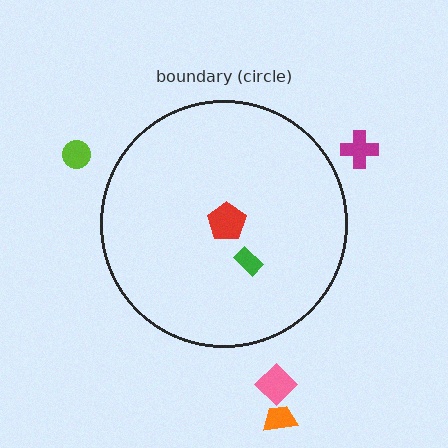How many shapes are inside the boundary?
2 inside, 4 outside.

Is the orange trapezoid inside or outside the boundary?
Outside.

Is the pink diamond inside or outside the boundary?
Outside.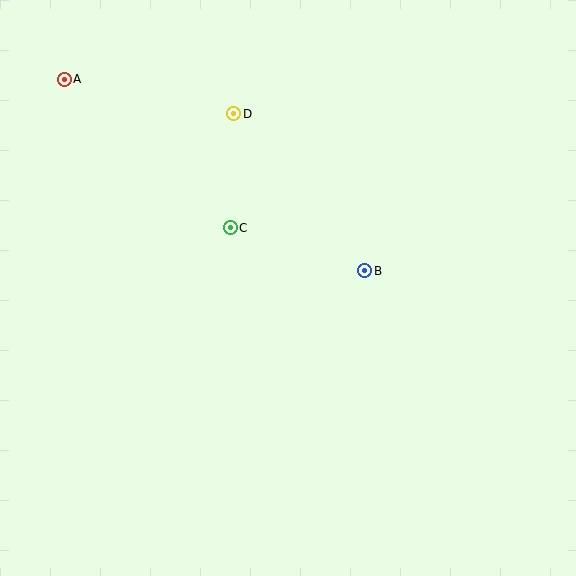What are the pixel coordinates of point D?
Point D is at (234, 114).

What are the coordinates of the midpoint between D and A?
The midpoint between D and A is at (149, 96).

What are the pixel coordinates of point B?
Point B is at (364, 271).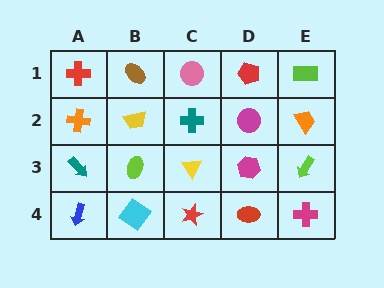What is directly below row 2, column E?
A lime arrow.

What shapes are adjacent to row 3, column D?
A magenta circle (row 2, column D), a red ellipse (row 4, column D), a yellow triangle (row 3, column C), a lime arrow (row 3, column E).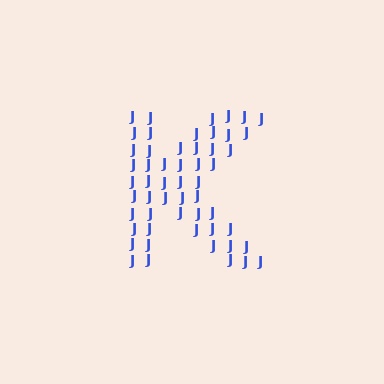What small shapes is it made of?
It is made of small letter J's.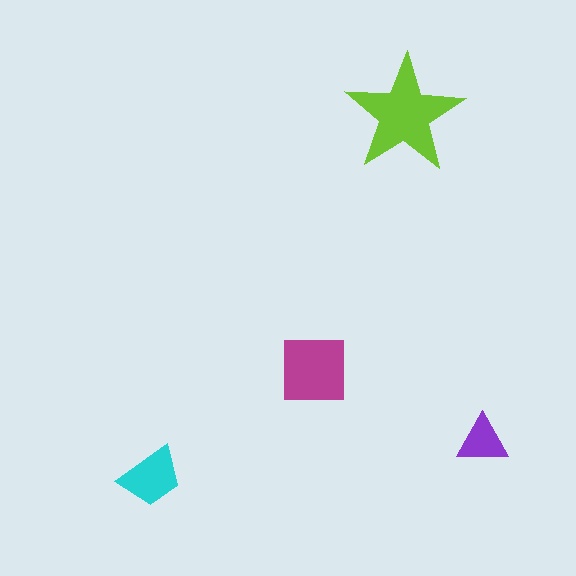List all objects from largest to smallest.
The lime star, the magenta square, the cyan trapezoid, the purple triangle.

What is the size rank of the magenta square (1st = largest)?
2nd.